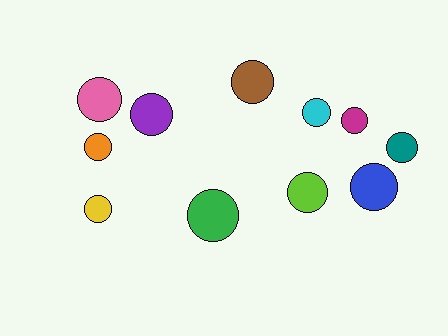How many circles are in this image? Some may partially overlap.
There are 11 circles.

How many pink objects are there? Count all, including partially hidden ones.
There is 1 pink object.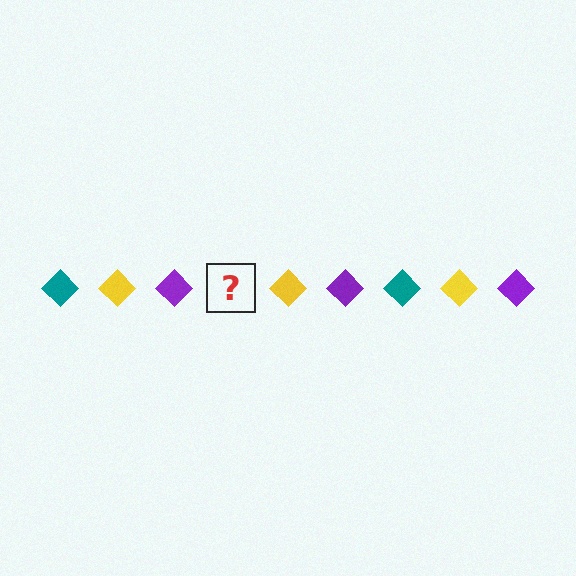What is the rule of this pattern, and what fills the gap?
The rule is that the pattern cycles through teal, yellow, purple diamonds. The gap should be filled with a teal diamond.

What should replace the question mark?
The question mark should be replaced with a teal diamond.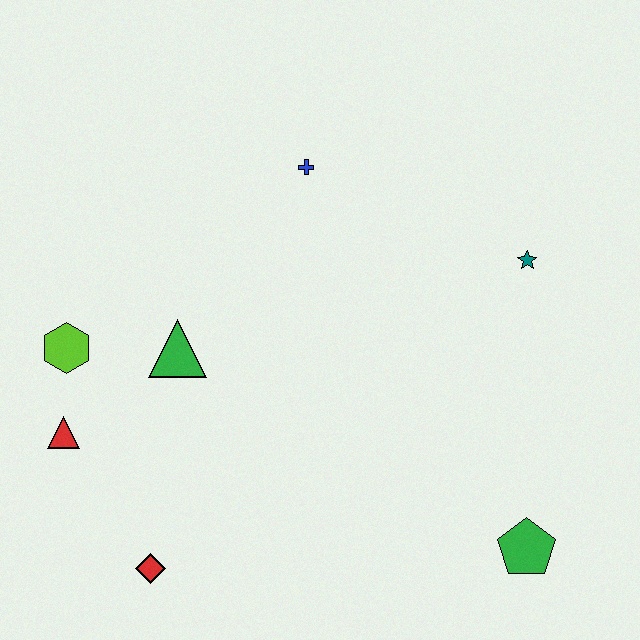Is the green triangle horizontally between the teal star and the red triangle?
Yes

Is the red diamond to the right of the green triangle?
No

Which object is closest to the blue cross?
The green triangle is closest to the blue cross.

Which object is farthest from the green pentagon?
The lime hexagon is farthest from the green pentagon.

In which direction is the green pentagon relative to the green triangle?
The green pentagon is to the right of the green triangle.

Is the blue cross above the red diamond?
Yes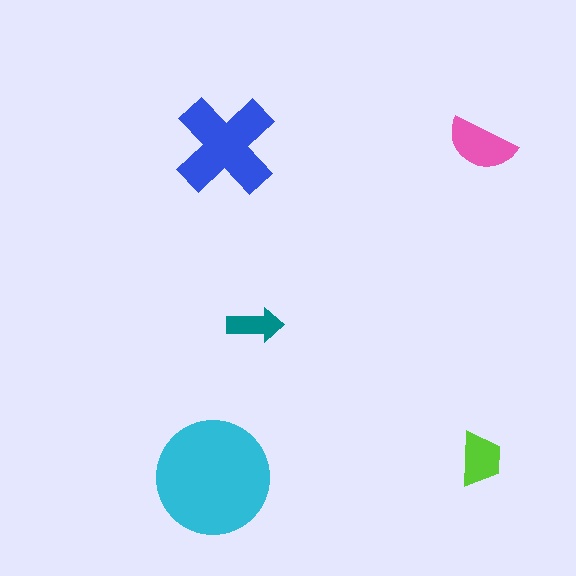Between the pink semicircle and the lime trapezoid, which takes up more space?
The pink semicircle.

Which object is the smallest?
The teal arrow.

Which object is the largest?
The cyan circle.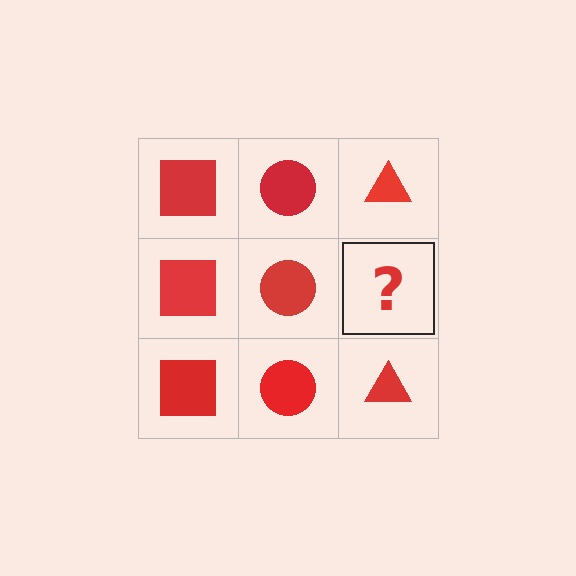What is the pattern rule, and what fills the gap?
The rule is that each column has a consistent shape. The gap should be filled with a red triangle.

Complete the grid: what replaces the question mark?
The question mark should be replaced with a red triangle.